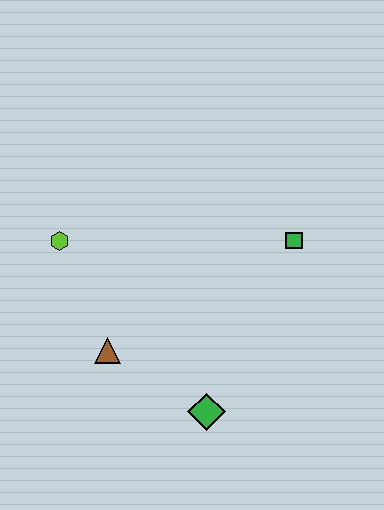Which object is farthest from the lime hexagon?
The green square is farthest from the lime hexagon.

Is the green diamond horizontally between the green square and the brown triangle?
Yes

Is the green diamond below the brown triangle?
Yes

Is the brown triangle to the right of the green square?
No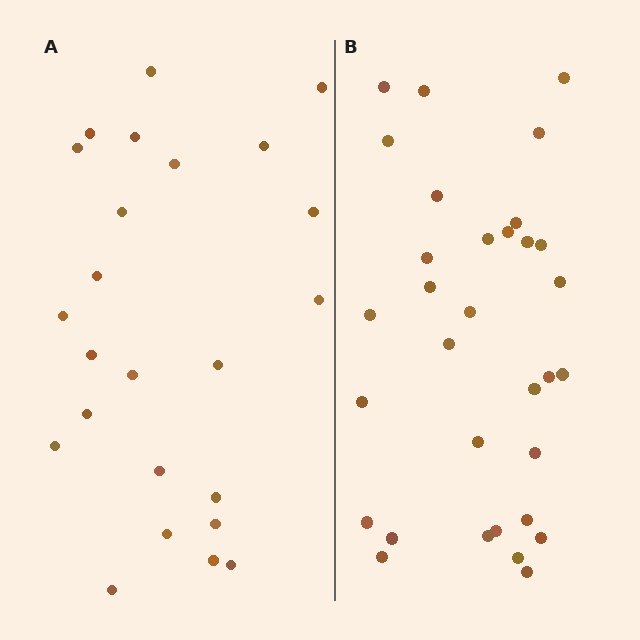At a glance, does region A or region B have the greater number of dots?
Region B (the right region) has more dots.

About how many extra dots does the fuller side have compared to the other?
Region B has roughly 8 or so more dots than region A.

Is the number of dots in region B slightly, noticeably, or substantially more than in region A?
Region B has noticeably more, but not dramatically so. The ratio is roughly 1.3 to 1.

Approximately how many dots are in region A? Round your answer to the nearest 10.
About 20 dots. (The exact count is 24, which rounds to 20.)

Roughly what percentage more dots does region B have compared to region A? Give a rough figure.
About 35% more.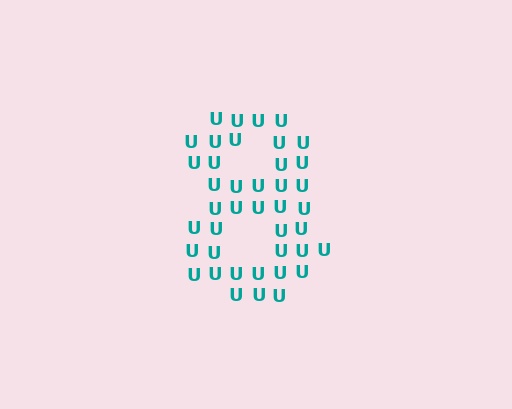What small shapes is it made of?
It is made of small letter U's.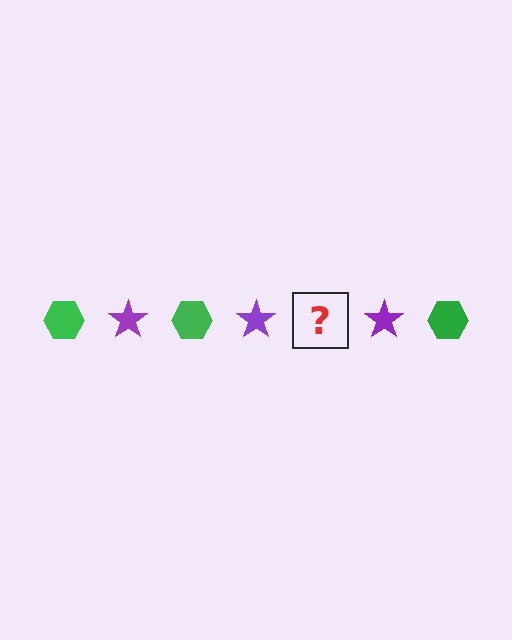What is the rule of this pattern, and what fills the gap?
The rule is that the pattern alternates between green hexagon and purple star. The gap should be filled with a green hexagon.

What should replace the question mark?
The question mark should be replaced with a green hexagon.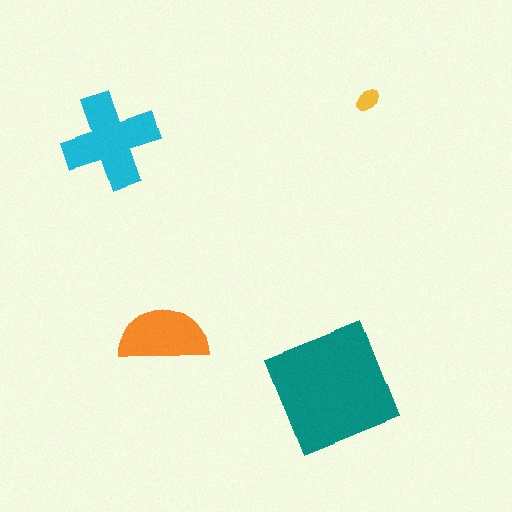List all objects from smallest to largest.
The yellow ellipse, the orange semicircle, the cyan cross, the teal square.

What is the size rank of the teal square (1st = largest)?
1st.